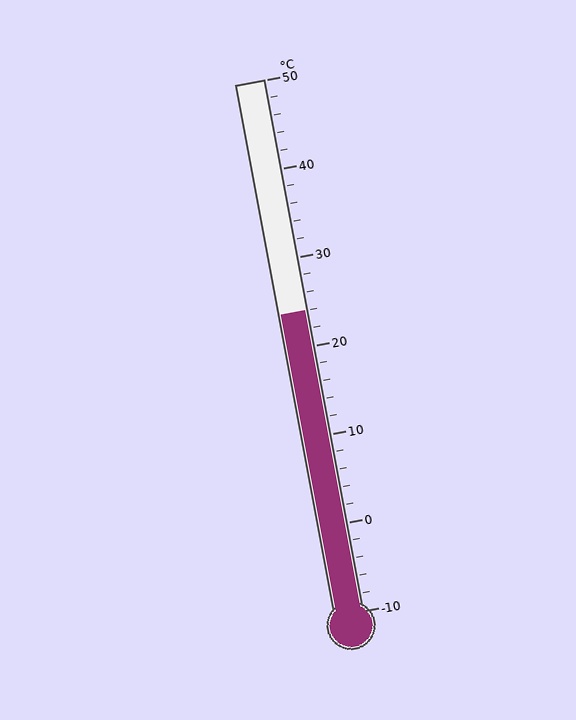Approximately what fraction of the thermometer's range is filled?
The thermometer is filled to approximately 55% of its range.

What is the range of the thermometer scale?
The thermometer scale ranges from -10°C to 50°C.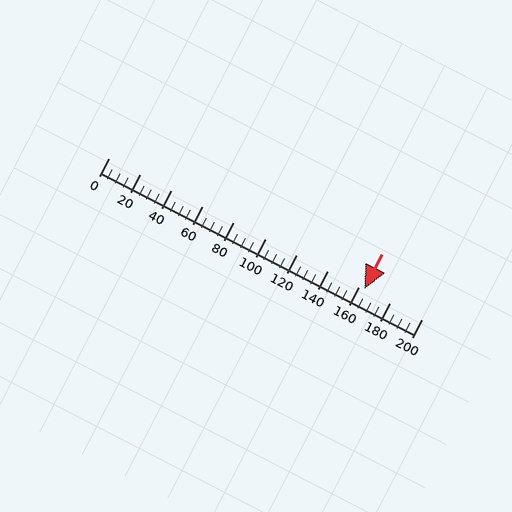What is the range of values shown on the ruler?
The ruler shows values from 0 to 200.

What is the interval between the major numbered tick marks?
The major tick marks are spaced 20 units apart.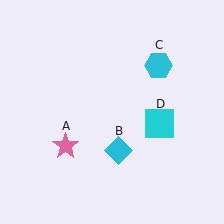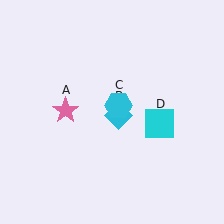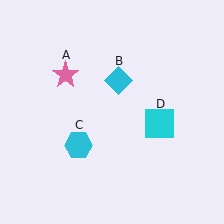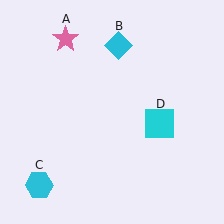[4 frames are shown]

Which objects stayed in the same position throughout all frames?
Cyan square (object D) remained stationary.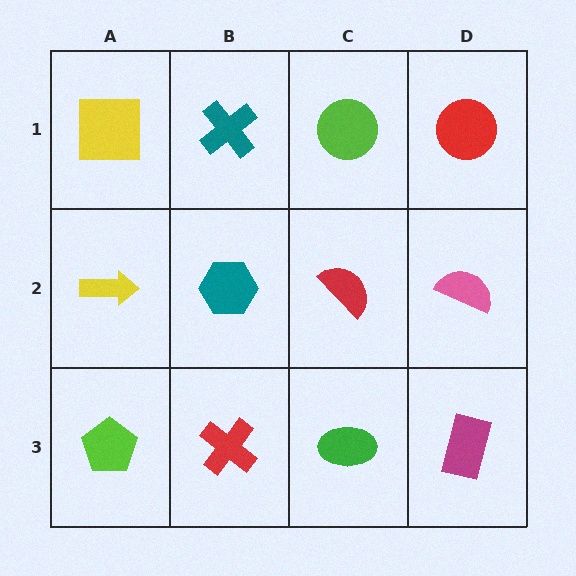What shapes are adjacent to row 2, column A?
A yellow square (row 1, column A), a lime pentagon (row 3, column A), a teal hexagon (row 2, column B).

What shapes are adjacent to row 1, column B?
A teal hexagon (row 2, column B), a yellow square (row 1, column A), a lime circle (row 1, column C).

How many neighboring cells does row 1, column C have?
3.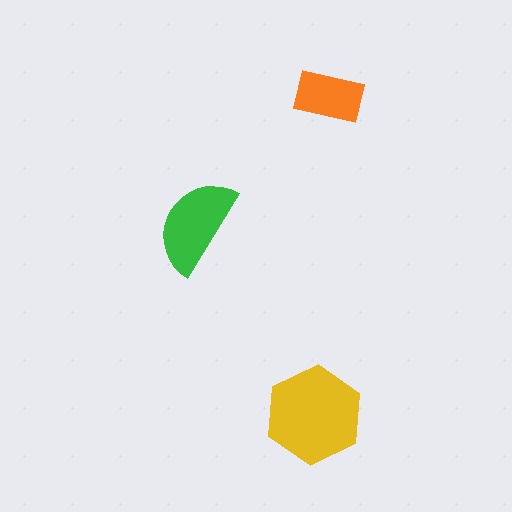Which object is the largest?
The yellow hexagon.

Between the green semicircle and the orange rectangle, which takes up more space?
The green semicircle.